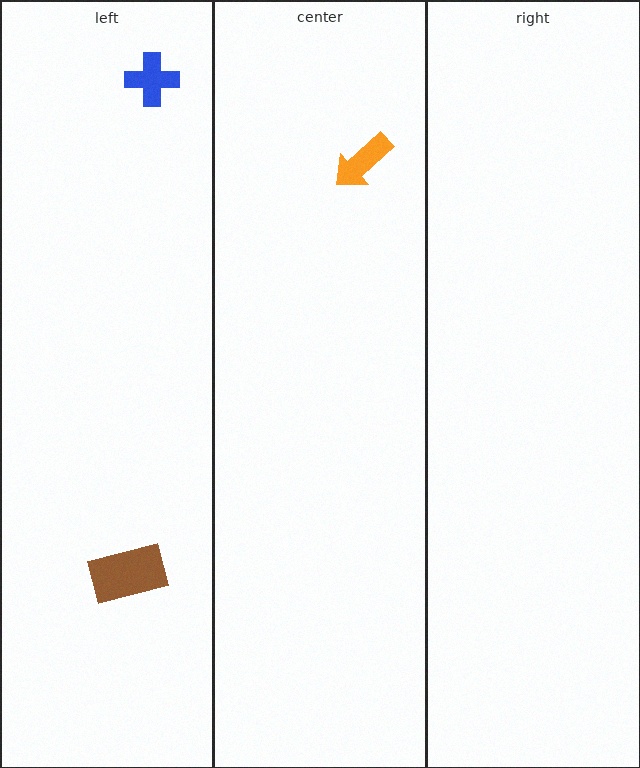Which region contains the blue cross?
The left region.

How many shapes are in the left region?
2.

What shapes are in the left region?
The brown rectangle, the blue cross.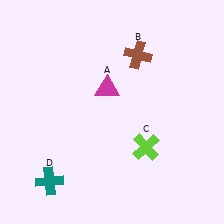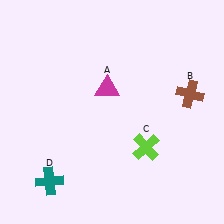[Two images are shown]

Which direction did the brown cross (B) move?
The brown cross (B) moved right.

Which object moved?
The brown cross (B) moved right.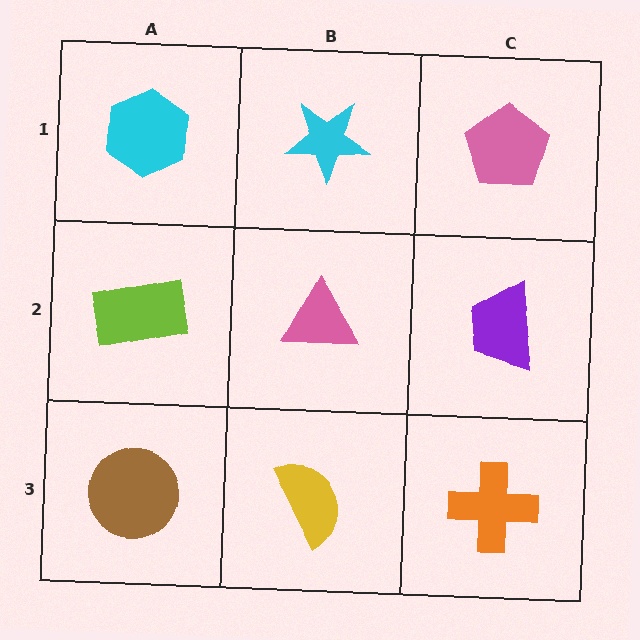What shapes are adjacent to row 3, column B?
A pink triangle (row 2, column B), a brown circle (row 3, column A), an orange cross (row 3, column C).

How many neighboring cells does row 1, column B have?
3.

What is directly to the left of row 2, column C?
A pink triangle.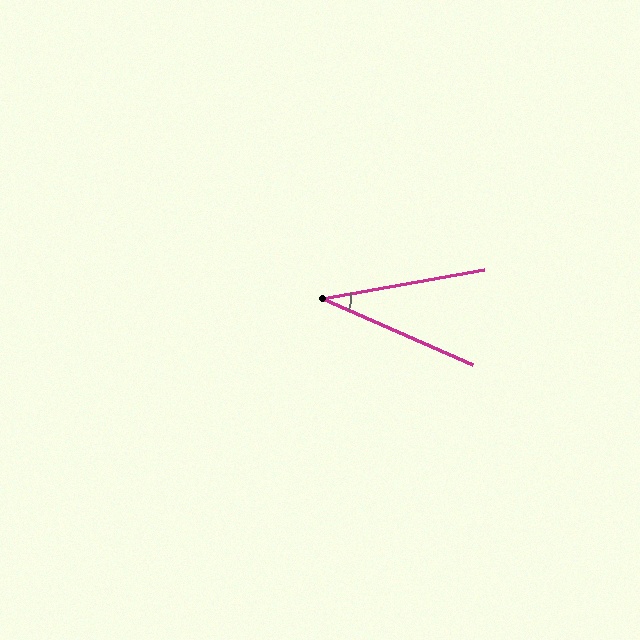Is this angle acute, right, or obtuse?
It is acute.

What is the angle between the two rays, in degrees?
Approximately 34 degrees.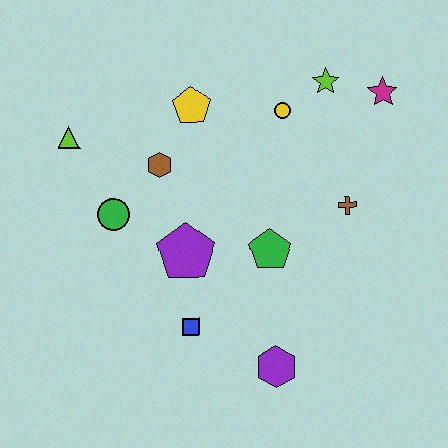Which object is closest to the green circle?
The brown hexagon is closest to the green circle.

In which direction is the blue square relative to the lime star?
The blue square is below the lime star.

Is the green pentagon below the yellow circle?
Yes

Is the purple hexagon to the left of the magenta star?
Yes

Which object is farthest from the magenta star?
The lime triangle is farthest from the magenta star.